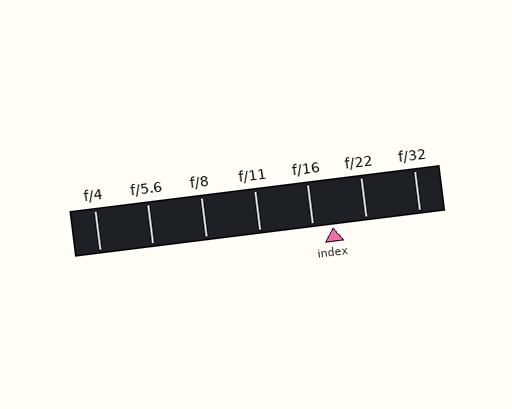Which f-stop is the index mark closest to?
The index mark is closest to f/16.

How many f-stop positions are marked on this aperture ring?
There are 7 f-stop positions marked.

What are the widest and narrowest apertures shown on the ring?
The widest aperture shown is f/4 and the narrowest is f/32.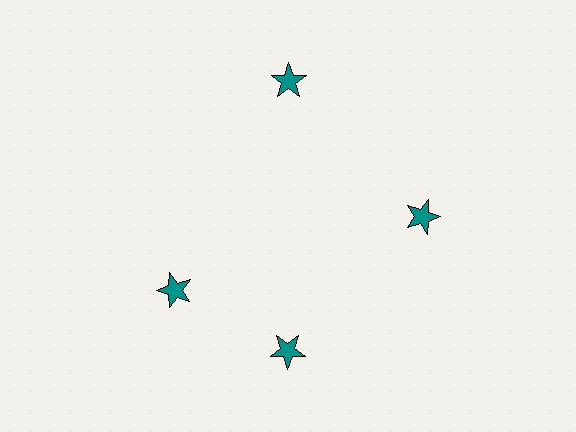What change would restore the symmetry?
The symmetry would be restored by rotating it back into even spacing with its neighbors so that all 4 stars sit at equal angles and equal distance from the center.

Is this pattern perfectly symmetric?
No. The 4 teal stars are arranged in a ring, but one element near the 9 o'clock position is rotated out of alignment along the ring, breaking the 4-fold rotational symmetry.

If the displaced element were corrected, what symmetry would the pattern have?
It would have 4-fold rotational symmetry — the pattern would map onto itself every 90 degrees.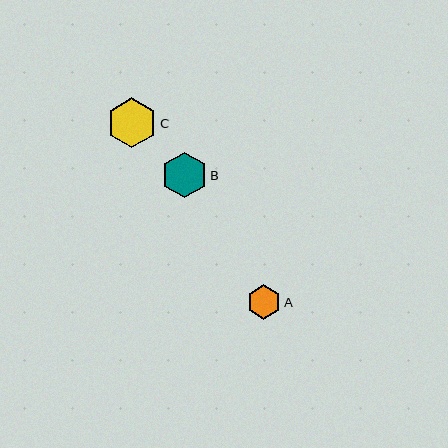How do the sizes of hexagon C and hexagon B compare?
Hexagon C and hexagon B are approximately the same size.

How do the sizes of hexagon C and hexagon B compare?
Hexagon C and hexagon B are approximately the same size.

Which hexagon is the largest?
Hexagon C is the largest with a size of approximately 50 pixels.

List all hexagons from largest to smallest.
From largest to smallest: C, B, A.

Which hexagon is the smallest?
Hexagon A is the smallest with a size of approximately 34 pixels.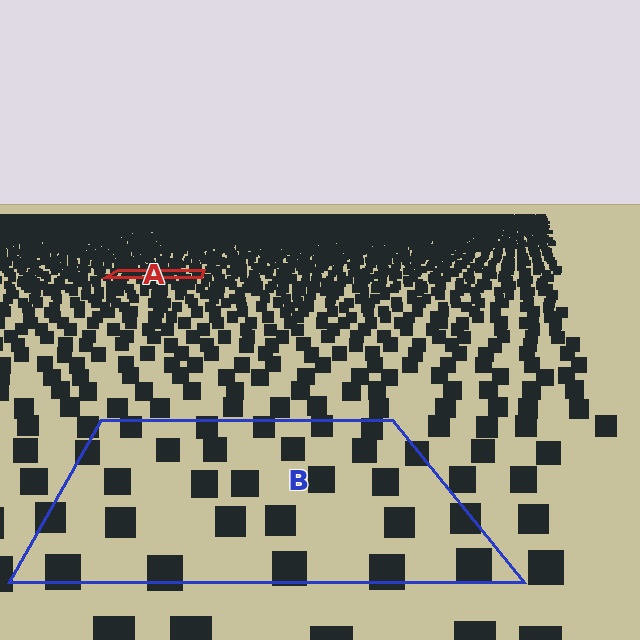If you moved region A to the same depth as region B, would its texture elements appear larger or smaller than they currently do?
They would appear larger. At a closer depth, the same texture elements are projected at a bigger on-screen size.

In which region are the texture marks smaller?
The texture marks are smaller in region A, because it is farther away.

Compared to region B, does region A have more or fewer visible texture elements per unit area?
Region A has more texture elements per unit area — they are packed more densely because it is farther away.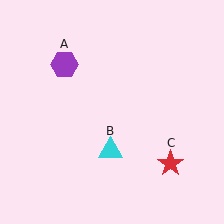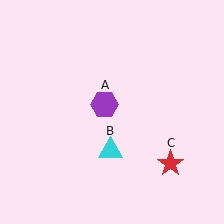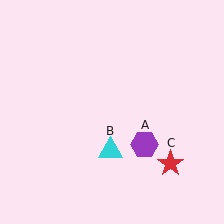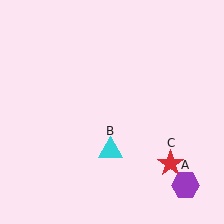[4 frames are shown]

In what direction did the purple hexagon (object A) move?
The purple hexagon (object A) moved down and to the right.